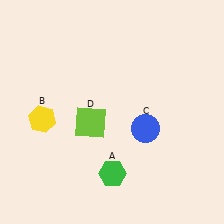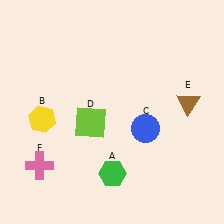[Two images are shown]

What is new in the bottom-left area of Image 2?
A pink cross (F) was added in the bottom-left area of Image 2.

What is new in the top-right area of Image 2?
A brown triangle (E) was added in the top-right area of Image 2.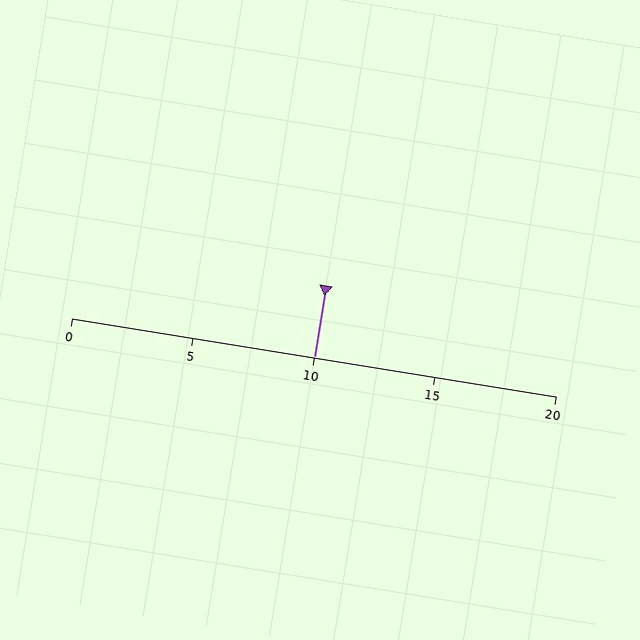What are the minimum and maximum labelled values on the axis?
The axis runs from 0 to 20.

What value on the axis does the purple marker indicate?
The marker indicates approximately 10.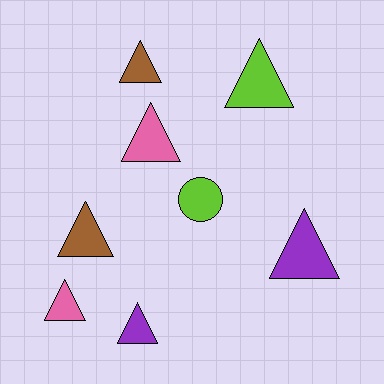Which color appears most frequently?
Brown, with 2 objects.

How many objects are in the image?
There are 8 objects.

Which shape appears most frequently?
Triangle, with 7 objects.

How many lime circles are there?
There is 1 lime circle.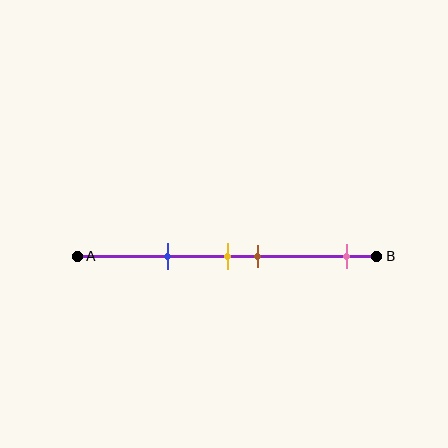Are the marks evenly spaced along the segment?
No, the marks are not evenly spaced.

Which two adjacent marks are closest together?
The yellow and brown marks are the closest adjacent pair.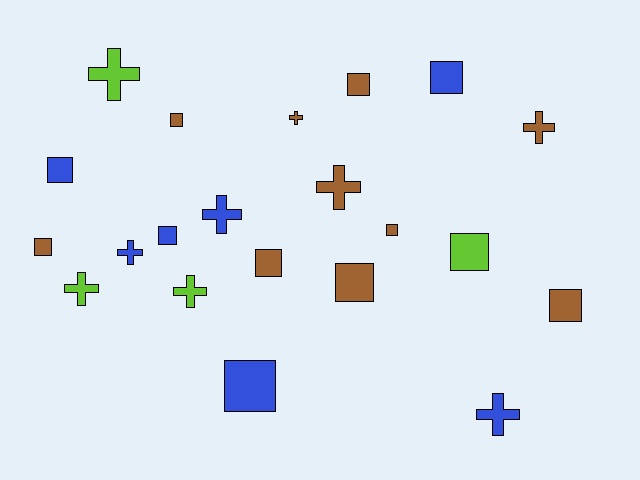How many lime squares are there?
There is 1 lime square.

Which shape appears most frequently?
Square, with 12 objects.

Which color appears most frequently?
Brown, with 10 objects.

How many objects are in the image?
There are 21 objects.